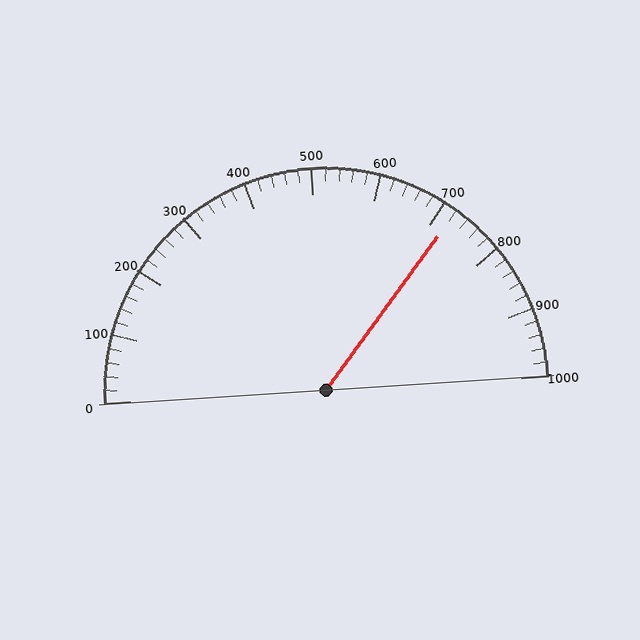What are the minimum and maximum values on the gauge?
The gauge ranges from 0 to 1000.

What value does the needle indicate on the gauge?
The needle indicates approximately 720.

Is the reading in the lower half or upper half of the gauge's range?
The reading is in the upper half of the range (0 to 1000).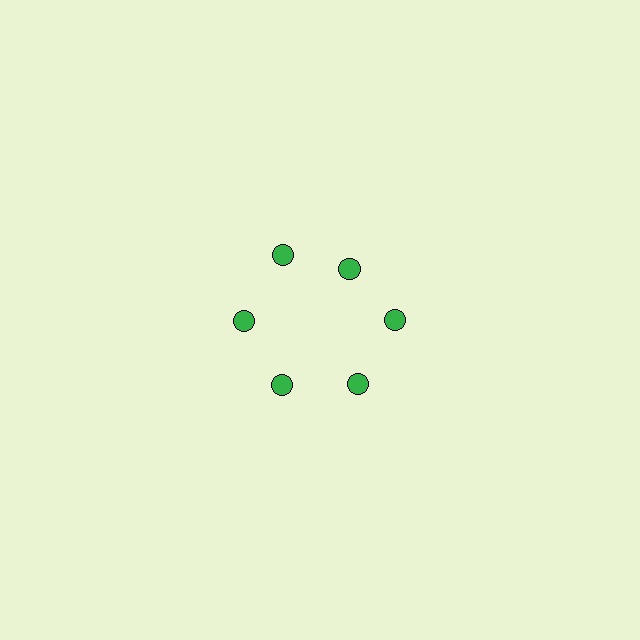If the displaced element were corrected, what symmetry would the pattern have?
It would have 6-fold rotational symmetry — the pattern would map onto itself every 60 degrees.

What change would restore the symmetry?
The symmetry would be restored by moving it outward, back onto the ring so that all 6 circles sit at equal angles and equal distance from the center.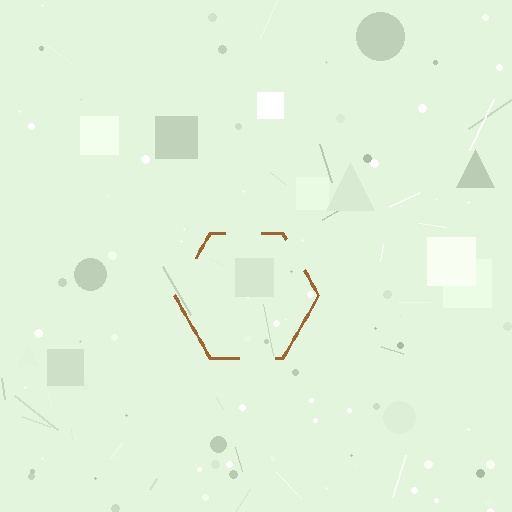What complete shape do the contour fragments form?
The contour fragments form a hexagon.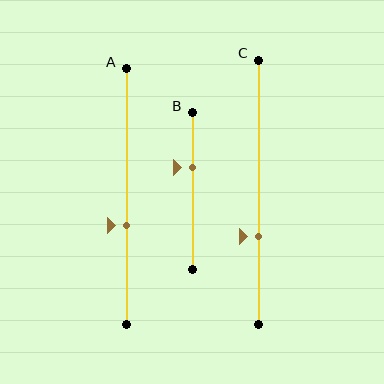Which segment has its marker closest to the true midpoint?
Segment A has its marker closest to the true midpoint.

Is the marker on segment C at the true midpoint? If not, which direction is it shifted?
No, the marker on segment C is shifted downward by about 17% of the segment length.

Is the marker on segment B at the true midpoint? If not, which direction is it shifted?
No, the marker on segment B is shifted upward by about 15% of the segment length.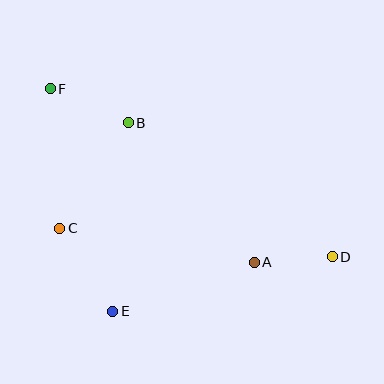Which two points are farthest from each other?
Points D and F are farthest from each other.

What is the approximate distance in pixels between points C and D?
The distance between C and D is approximately 274 pixels.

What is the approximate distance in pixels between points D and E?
The distance between D and E is approximately 226 pixels.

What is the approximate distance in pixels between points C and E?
The distance between C and E is approximately 99 pixels.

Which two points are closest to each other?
Points A and D are closest to each other.